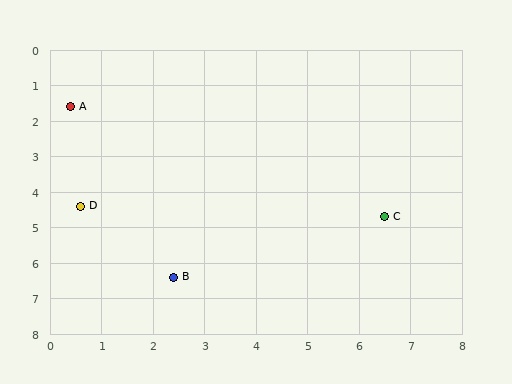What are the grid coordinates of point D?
Point D is at approximately (0.6, 4.4).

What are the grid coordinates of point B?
Point B is at approximately (2.4, 6.4).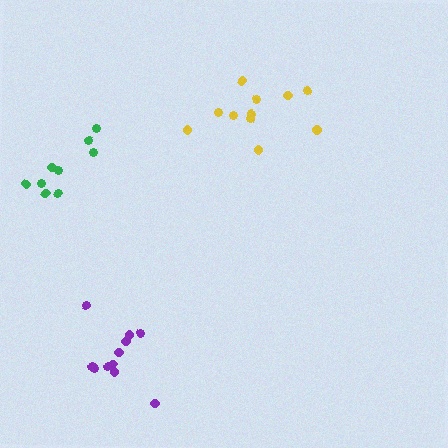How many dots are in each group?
Group 1: 9 dots, Group 2: 11 dots, Group 3: 11 dots (31 total).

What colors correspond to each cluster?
The clusters are colored: green, yellow, purple.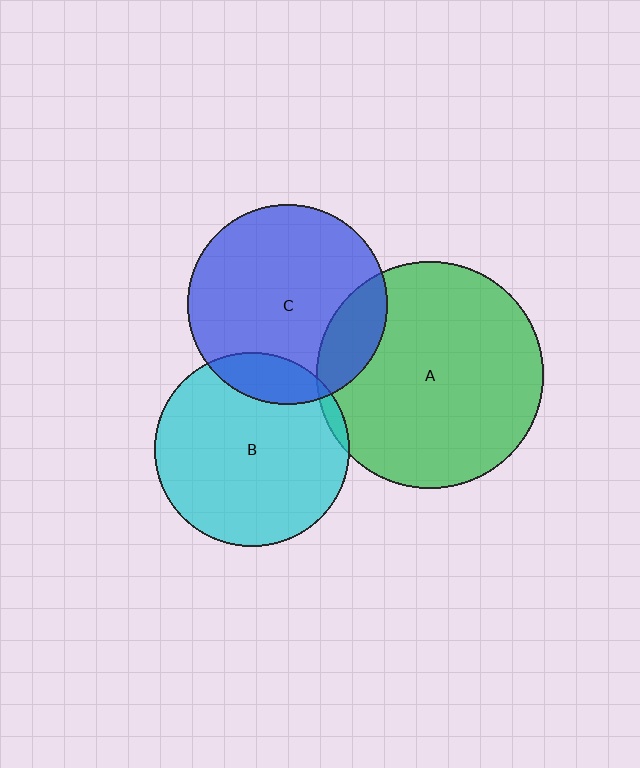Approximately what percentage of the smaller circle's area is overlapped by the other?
Approximately 5%.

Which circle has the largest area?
Circle A (green).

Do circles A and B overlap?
Yes.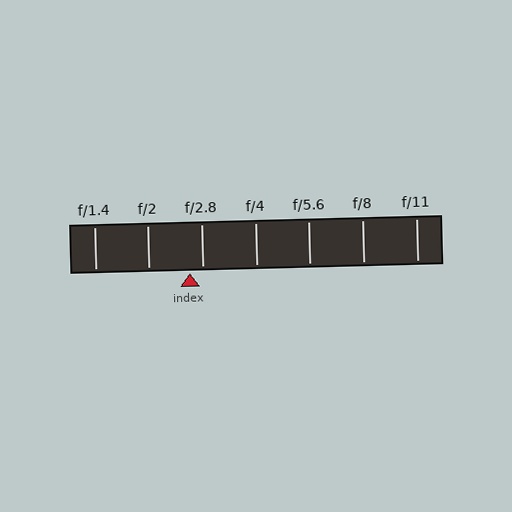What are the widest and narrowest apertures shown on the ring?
The widest aperture shown is f/1.4 and the narrowest is f/11.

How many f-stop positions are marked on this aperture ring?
There are 7 f-stop positions marked.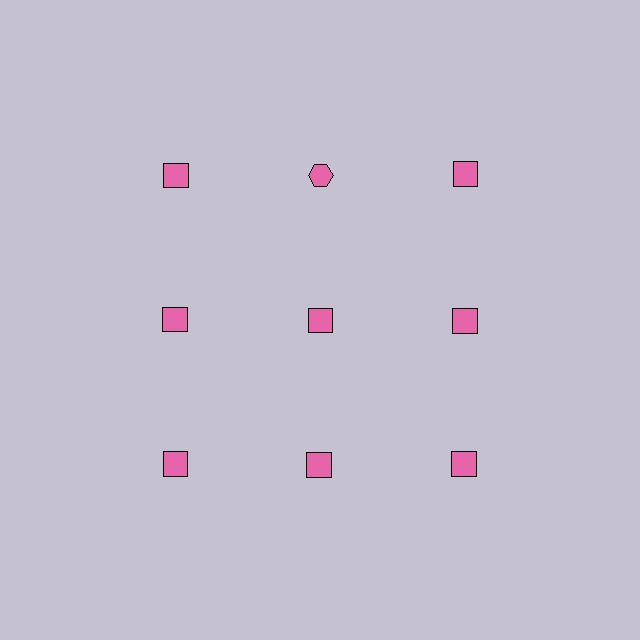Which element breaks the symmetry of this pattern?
The pink hexagon in the top row, second from left column breaks the symmetry. All other shapes are pink squares.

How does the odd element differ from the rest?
It has a different shape: hexagon instead of square.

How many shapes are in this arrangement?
There are 9 shapes arranged in a grid pattern.